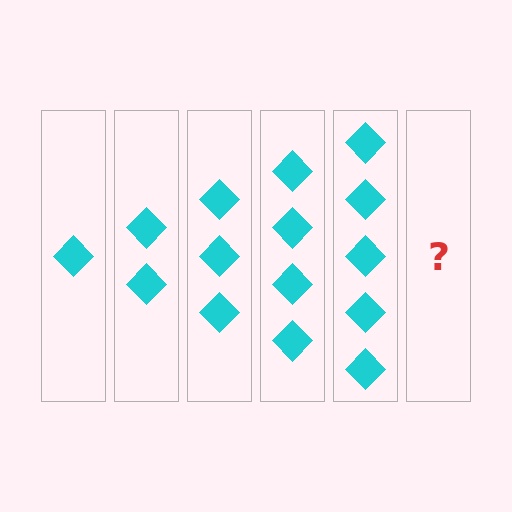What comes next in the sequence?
The next element should be 6 diamonds.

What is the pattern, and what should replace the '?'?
The pattern is that each step adds one more diamond. The '?' should be 6 diamonds.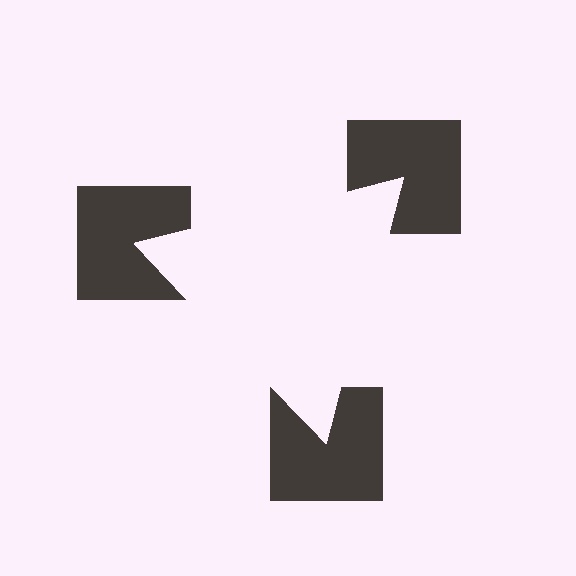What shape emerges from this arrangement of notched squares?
An illusory triangle — its edges are inferred from the aligned wedge cuts in the notched squares, not physically drawn.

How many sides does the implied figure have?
3 sides.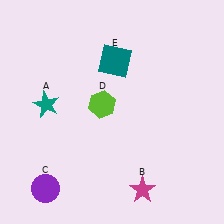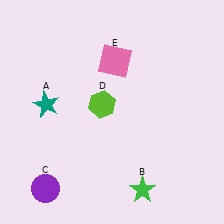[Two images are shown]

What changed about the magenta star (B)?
In Image 1, B is magenta. In Image 2, it changed to green.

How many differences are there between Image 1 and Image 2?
There are 2 differences between the two images.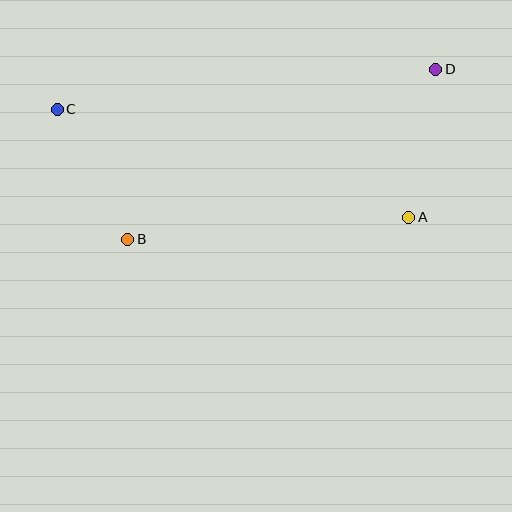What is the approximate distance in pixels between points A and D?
The distance between A and D is approximately 151 pixels.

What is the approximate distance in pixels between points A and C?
The distance between A and C is approximately 368 pixels.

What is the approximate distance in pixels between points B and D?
The distance between B and D is approximately 352 pixels.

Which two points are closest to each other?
Points B and C are closest to each other.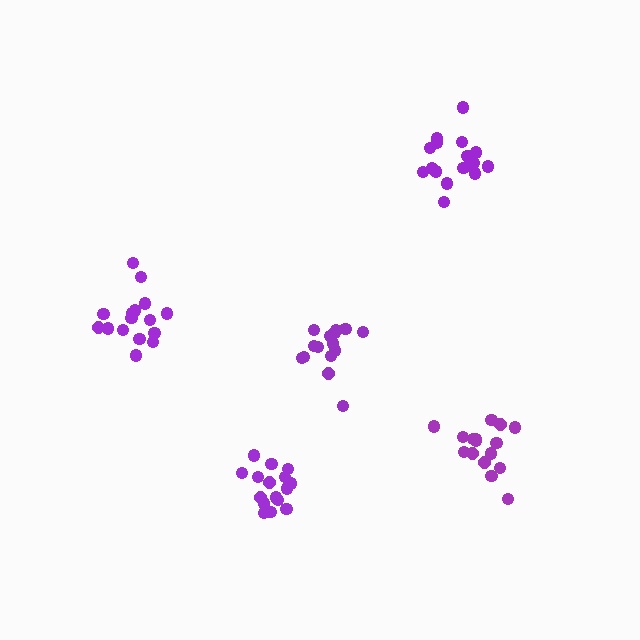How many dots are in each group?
Group 1: 18 dots, Group 2: 15 dots, Group 3: 17 dots, Group 4: 16 dots, Group 5: 16 dots (82 total).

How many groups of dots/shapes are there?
There are 5 groups.